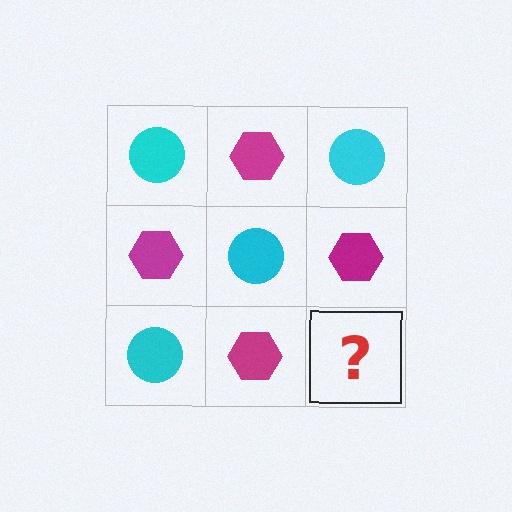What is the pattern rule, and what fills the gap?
The rule is that it alternates cyan circle and magenta hexagon in a checkerboard pattern. The gap should be filled with a cyan circle.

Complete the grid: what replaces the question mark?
The question mark should be replaced with a cyan circle.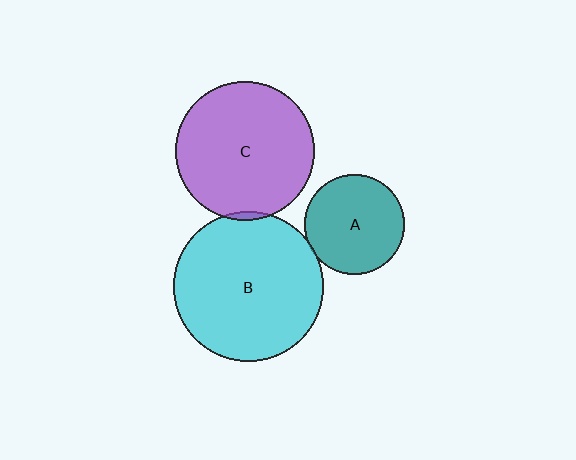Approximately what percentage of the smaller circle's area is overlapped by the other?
Approximately 5%.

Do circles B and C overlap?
Yes.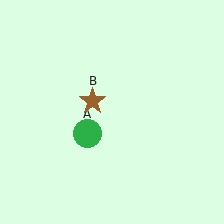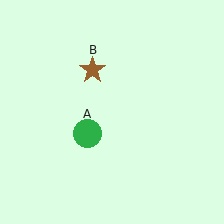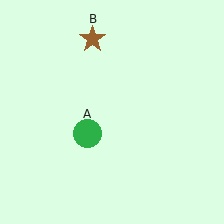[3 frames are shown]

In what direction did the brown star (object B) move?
The brown star (object B) moved up.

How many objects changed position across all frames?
1 object changed position: brown star (object B).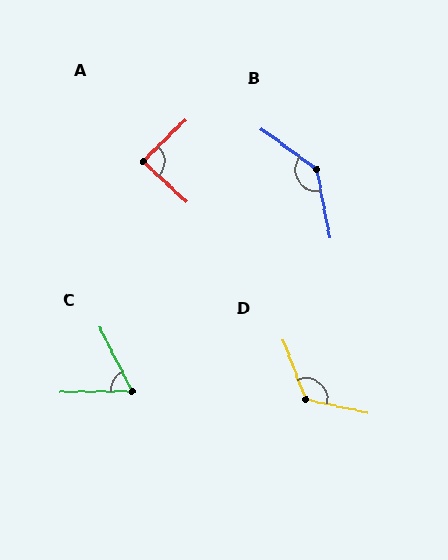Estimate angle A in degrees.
Approximately 87 degrees.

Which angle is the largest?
B, at approximately 138 degrees.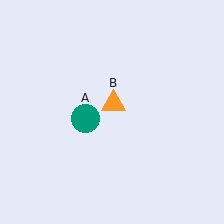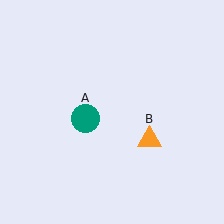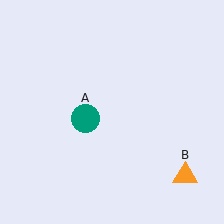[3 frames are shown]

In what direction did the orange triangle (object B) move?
The orange triangle (object B) moved down and to the right.